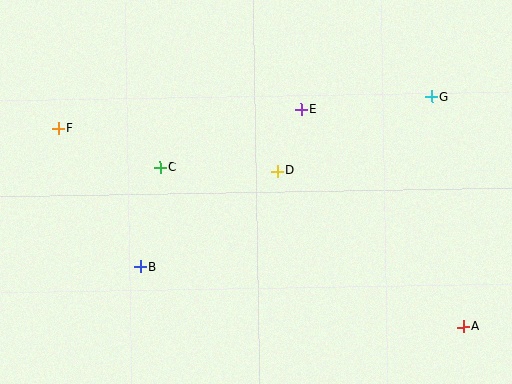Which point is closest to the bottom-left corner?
Point B is closest to the bottom-left corner.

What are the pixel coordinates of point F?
Point F is at (58, 129).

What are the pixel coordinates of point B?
Point B is at (141, 267).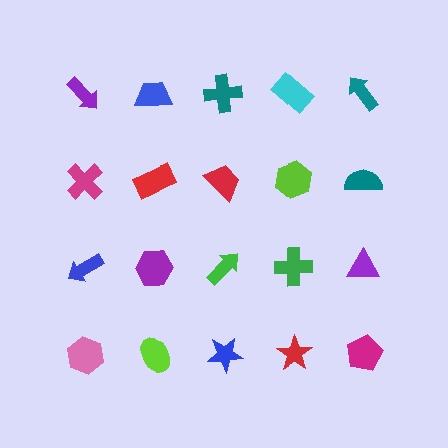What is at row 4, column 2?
A lime ellipse.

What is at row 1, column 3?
A teal cross.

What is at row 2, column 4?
A lime hexagon.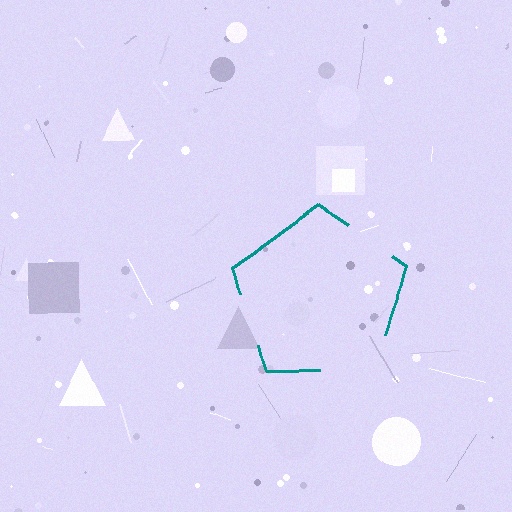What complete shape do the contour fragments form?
The contour fragments form a pentagon.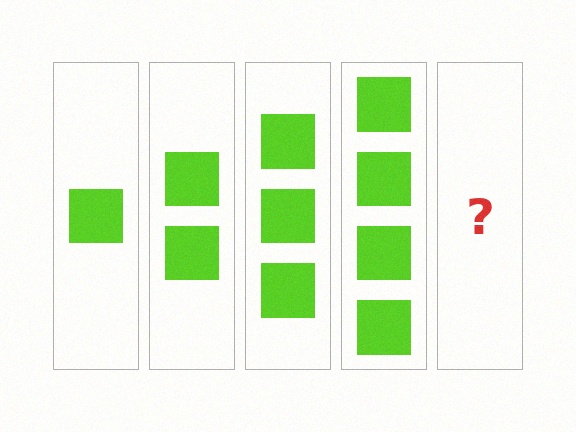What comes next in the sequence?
The next element should be 5 squares.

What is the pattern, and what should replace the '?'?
The pattern is that each step adds one more square. The '?' should be 5 squares.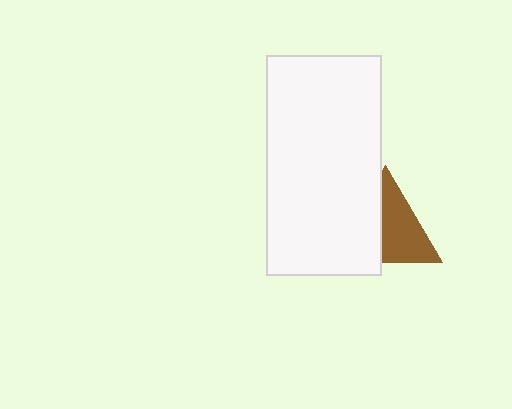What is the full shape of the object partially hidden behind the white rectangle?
The partially hidden object is a brown triangle.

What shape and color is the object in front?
The object in front is a white rectangle.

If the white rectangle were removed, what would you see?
You would see the complete brown triangle.